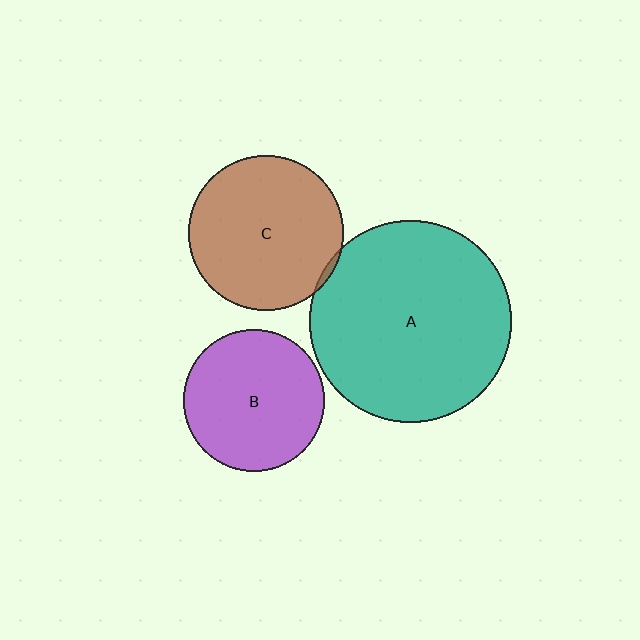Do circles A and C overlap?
Yes.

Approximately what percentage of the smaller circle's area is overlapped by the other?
Approximately 5%.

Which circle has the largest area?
Circle A (teal).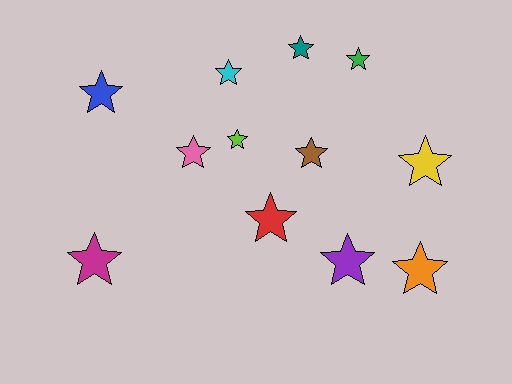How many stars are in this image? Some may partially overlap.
There are 12 stars.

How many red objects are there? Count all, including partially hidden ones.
There is 1 red object.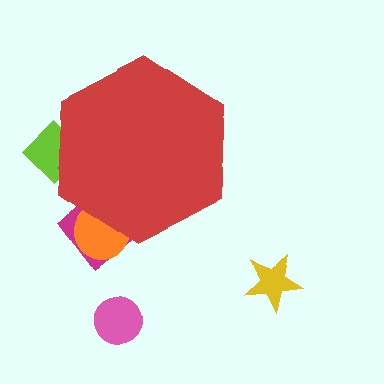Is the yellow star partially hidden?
No, the yellow star is fully visible.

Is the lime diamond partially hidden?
Yes, the lime diamond is partially hidden behind the red hexagon.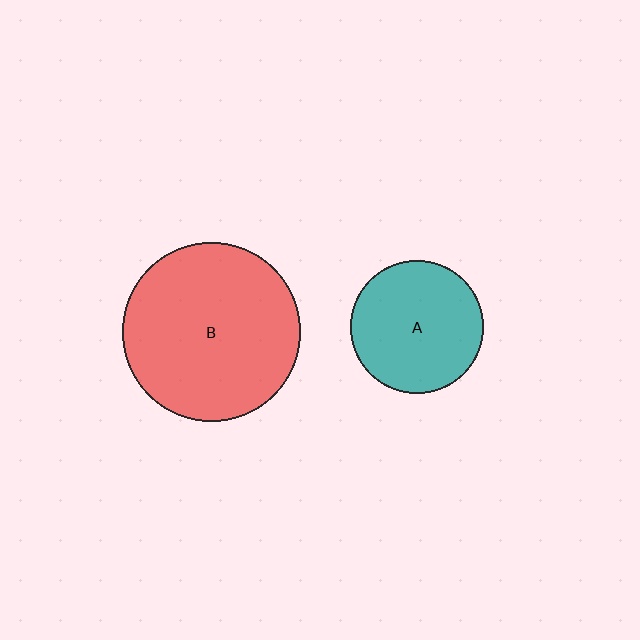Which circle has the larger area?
Circle B (red).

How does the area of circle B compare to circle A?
Approximately 1.8 times.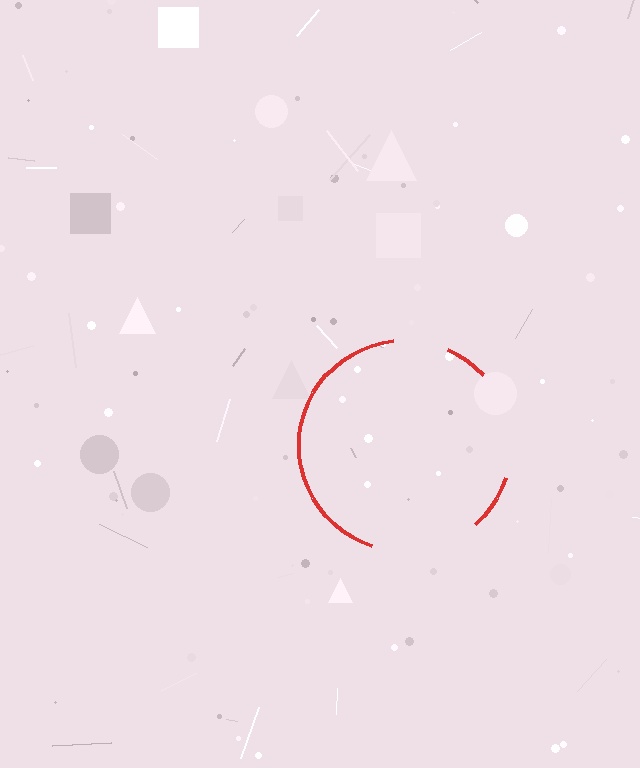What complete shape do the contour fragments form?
The contour fragments form a circle.